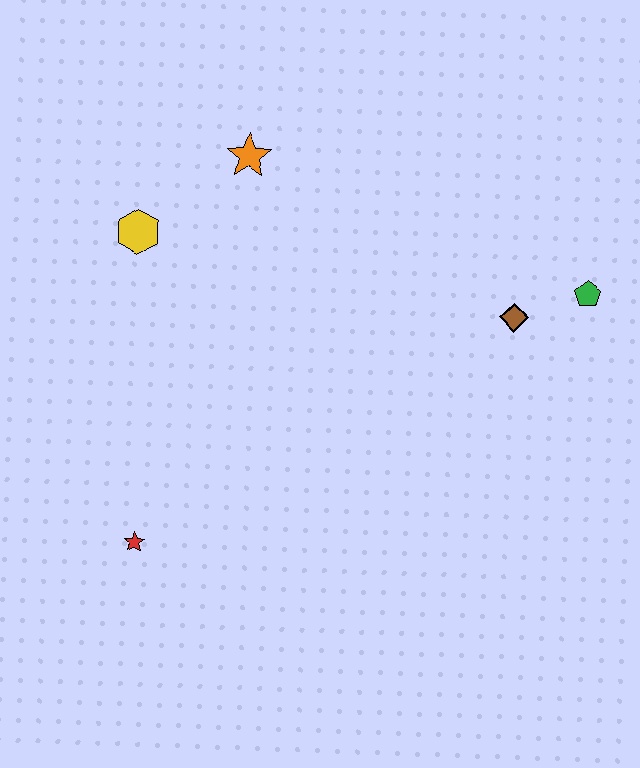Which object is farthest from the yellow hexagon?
The green pentagon is farthest from the yellow hexagon.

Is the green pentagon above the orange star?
No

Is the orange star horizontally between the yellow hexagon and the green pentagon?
Yes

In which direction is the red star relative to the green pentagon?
The red star is to the left of the green pentagon.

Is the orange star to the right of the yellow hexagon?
Yes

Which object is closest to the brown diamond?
The green pentagon is closest to the brown diamond.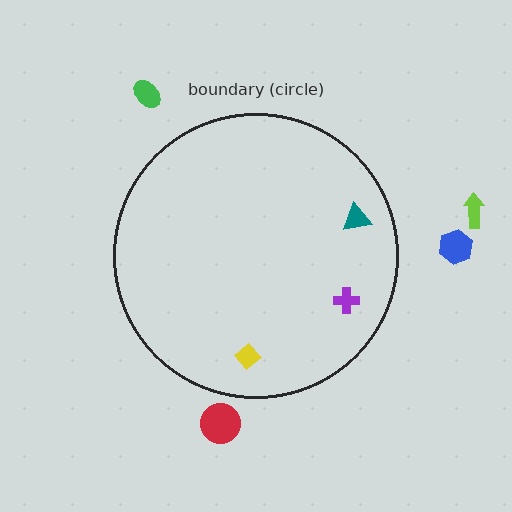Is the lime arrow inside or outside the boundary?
Outside.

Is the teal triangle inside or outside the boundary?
Inside.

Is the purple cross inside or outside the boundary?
Inside.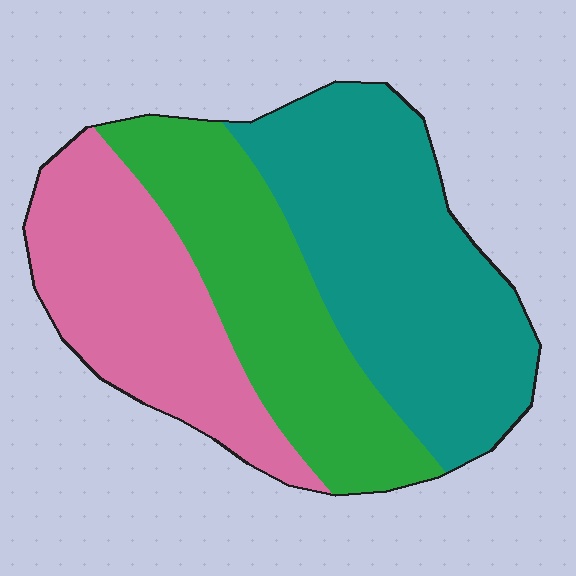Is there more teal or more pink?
Teal.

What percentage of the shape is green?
Green covers roughly 30% of the shape.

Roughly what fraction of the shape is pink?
Pink takes up about one quarter (1/4) of the shape.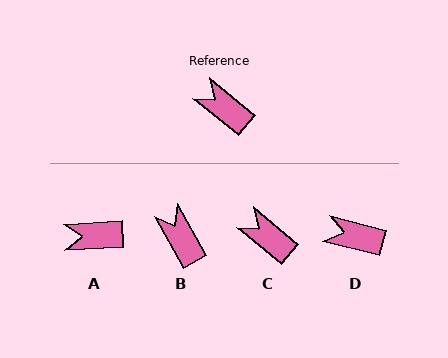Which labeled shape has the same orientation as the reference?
C.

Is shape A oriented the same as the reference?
No, it is off by about 43 degrees.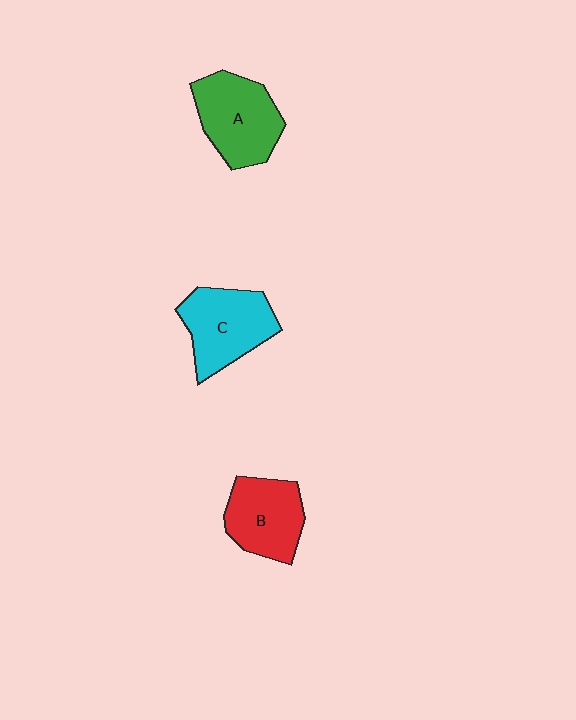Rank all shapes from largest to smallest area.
From largest to smallest: A (green), C (cyan), B (red).